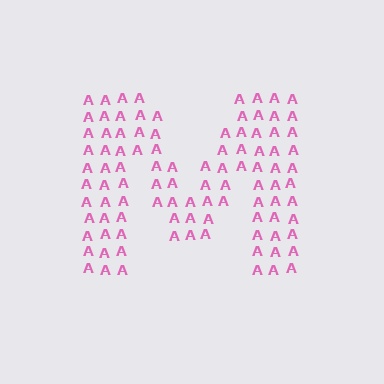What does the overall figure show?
The overall figure shows the letter M.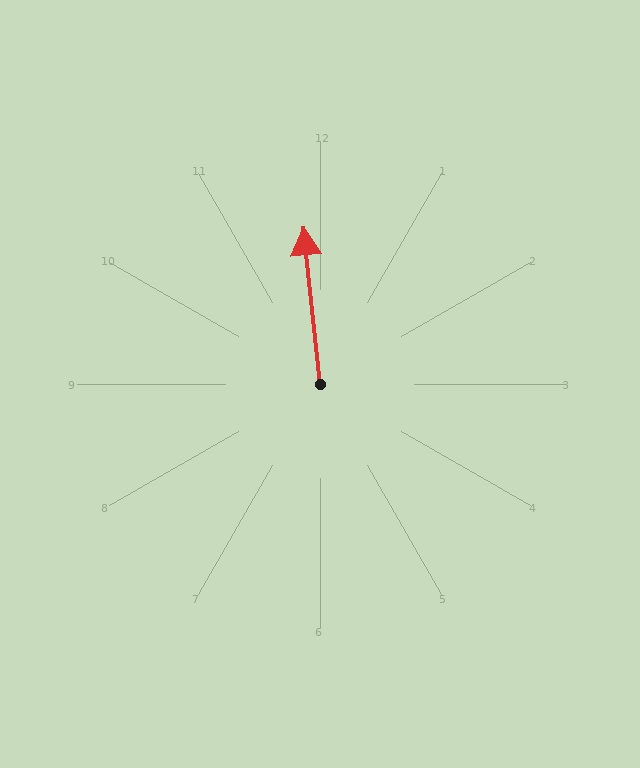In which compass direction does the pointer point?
North.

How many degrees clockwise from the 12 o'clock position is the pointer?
Approximately 354 degrees.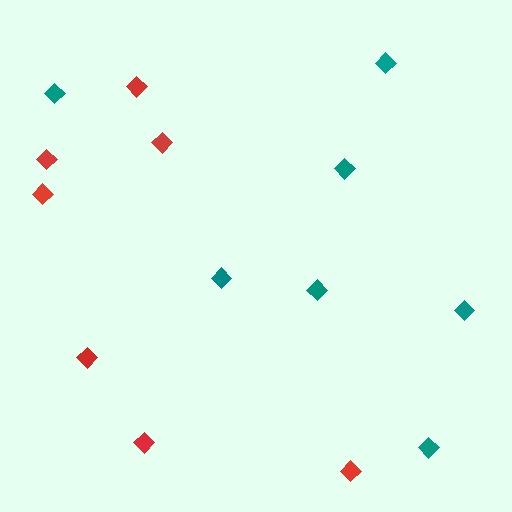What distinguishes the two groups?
There are 2 groups: one group of red diamonds (7) and one group of teal diamonds (7).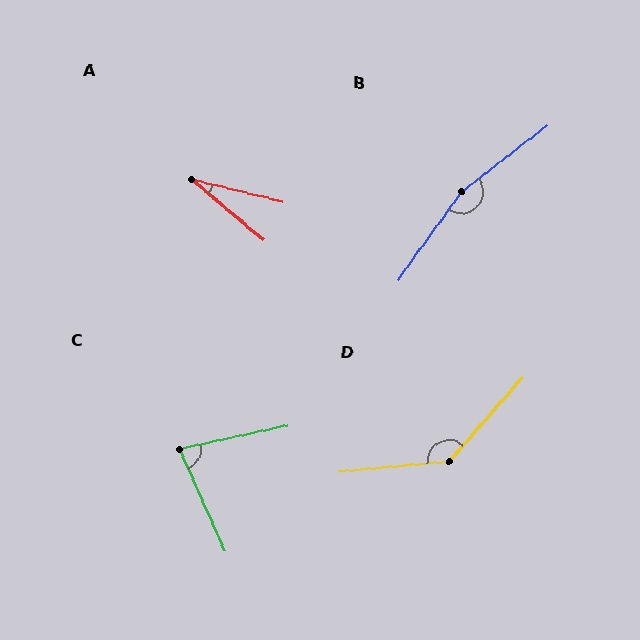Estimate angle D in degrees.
Approximately 137 degrees.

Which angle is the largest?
B, at approximately 163 degrees.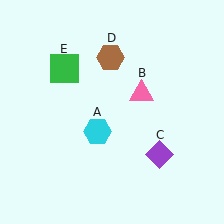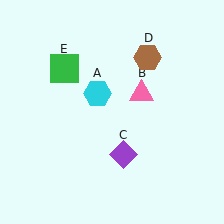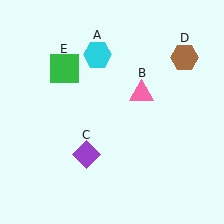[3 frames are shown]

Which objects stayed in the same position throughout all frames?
Pink triangle (object B) and green square (object E) remained stationary.